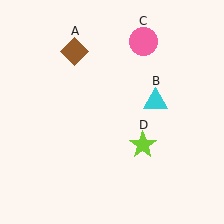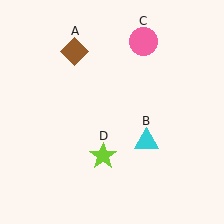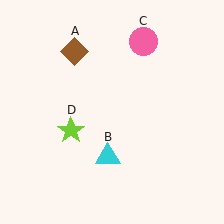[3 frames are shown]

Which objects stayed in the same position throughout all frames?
Brown diamond (object A) and pink circle (object C) remained stationary.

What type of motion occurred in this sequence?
The cyan triangle (object B), lime star (object D) rotated clockwise around the center of the scene.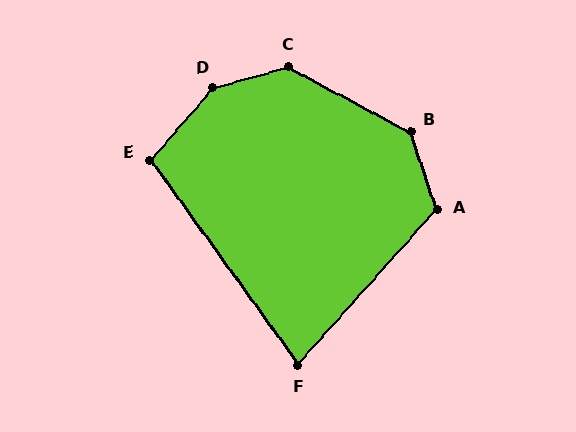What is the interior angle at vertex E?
Approximately 103 degrees (obtuse).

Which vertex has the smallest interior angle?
F, at approximately 78 degrees.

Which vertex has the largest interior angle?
D, at approximately 146 degrees.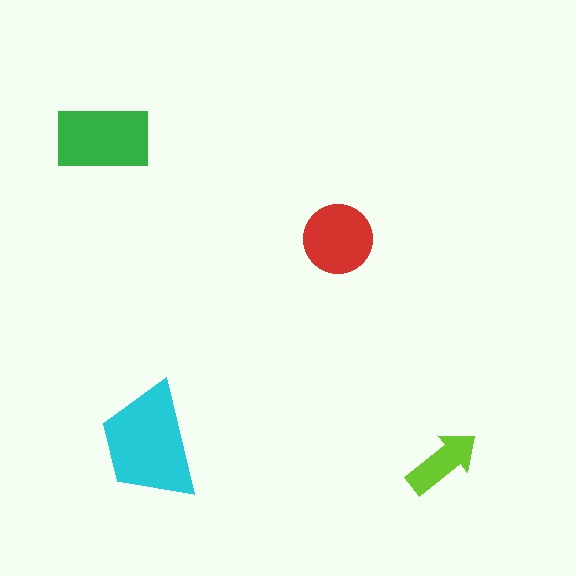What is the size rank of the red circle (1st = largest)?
3rd.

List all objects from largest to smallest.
The cyan trapezoid, the green rectangle, the red circle, the lime arrow.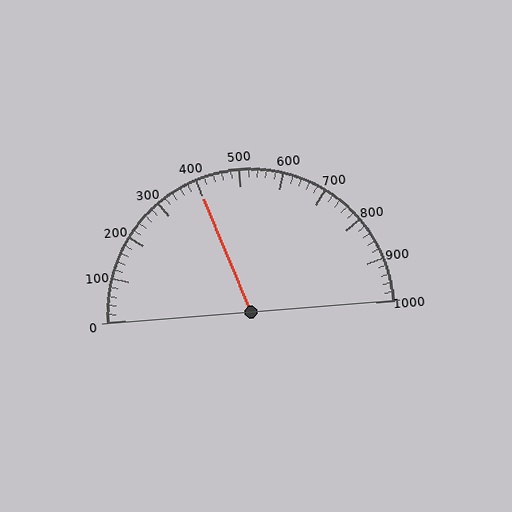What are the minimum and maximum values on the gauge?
The gauge ranges from 0 to 1000.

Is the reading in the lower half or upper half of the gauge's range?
The reading is in the lower half of the range (0 to 1000).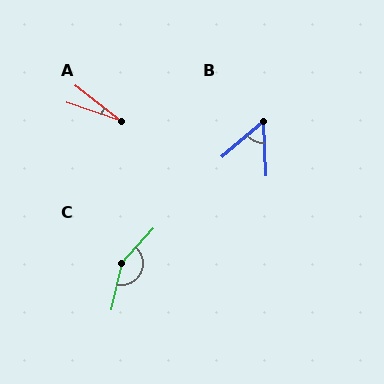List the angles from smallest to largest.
A (19°), B (51°), C (150°).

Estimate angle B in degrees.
Approximately 51 degrees.